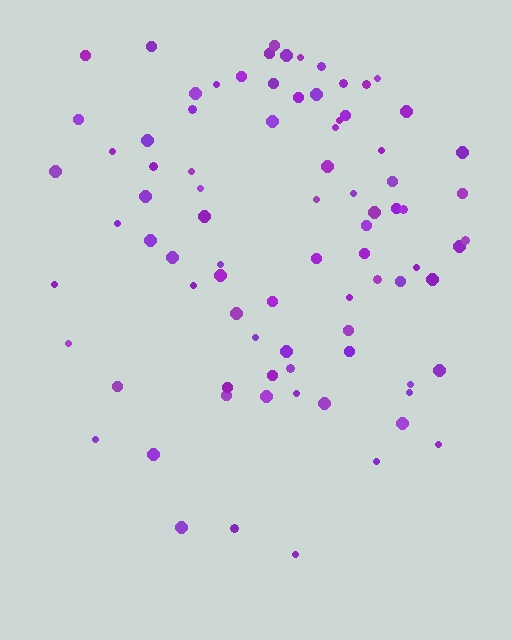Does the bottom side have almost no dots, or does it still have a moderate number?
Still a moderate number, just noticeably fewer than the top.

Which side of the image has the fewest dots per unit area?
The bottom.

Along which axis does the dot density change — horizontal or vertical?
Vertical.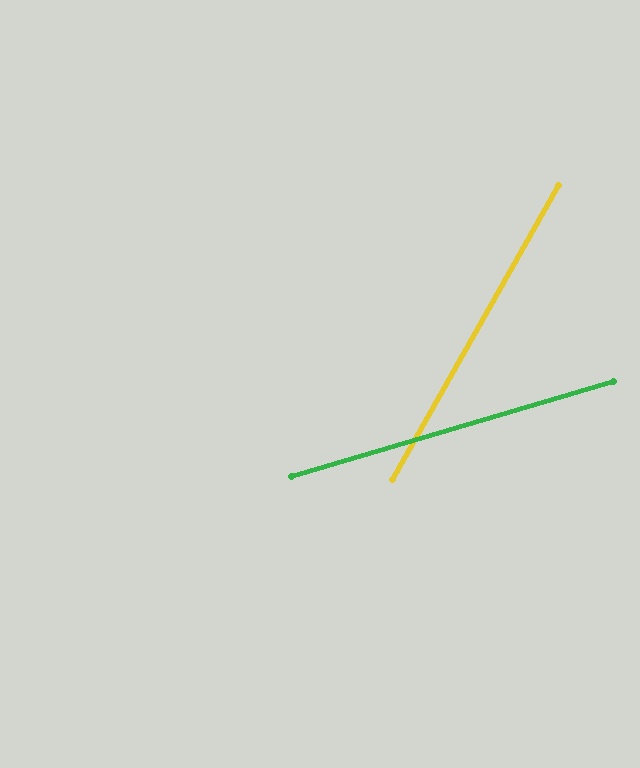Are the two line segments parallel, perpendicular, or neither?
Neither parallel nor perpendicular — they differ by about 44°.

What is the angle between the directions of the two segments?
Approximately 44 degrees.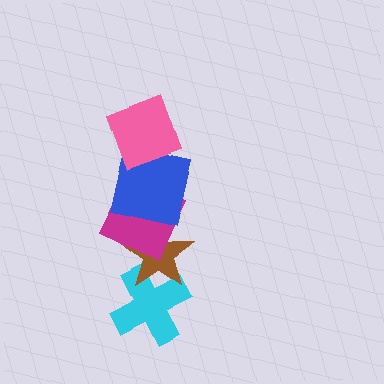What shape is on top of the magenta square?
The blue square is on top of the magenta square.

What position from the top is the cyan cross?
The cyan cross is 5th from the top.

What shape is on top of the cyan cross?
The brown star is on top of the cyan cross.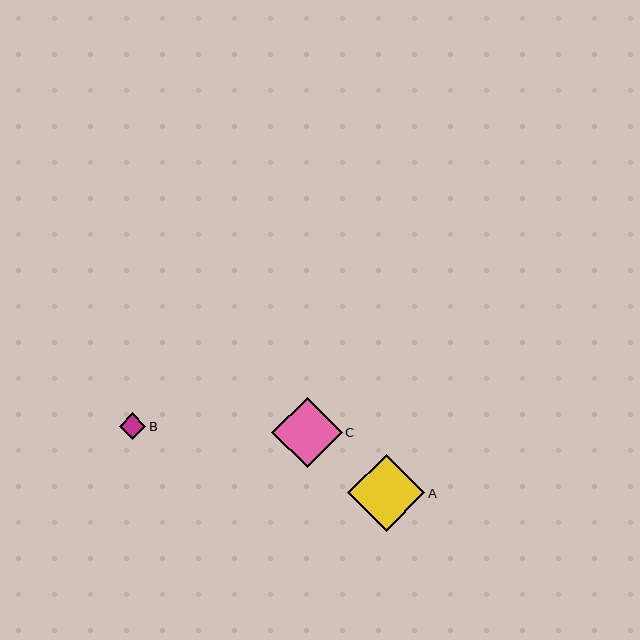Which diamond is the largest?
Diamond A is the largest with a size of approximately 77 pixels.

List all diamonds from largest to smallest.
From largest to smallest: A, C, B.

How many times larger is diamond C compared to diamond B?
Diamond C is approximately 2.6 times the size of diamond B.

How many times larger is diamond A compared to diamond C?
Diamond A is approximately 1.1 times the size of diamond C.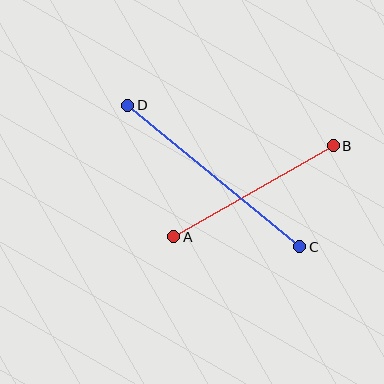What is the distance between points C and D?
The distance is approximately 223 pixels.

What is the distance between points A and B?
The distance is approximately 184 pixels.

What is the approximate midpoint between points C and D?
The midpoint is at approximately (214, 176) pixels.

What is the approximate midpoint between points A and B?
The midpoint is at approximately (254, 191) pixels.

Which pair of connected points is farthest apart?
Points C and D are farthest apart.